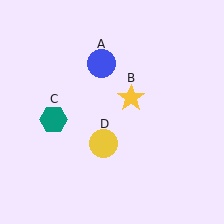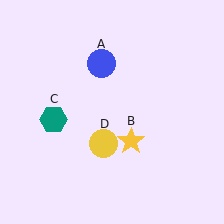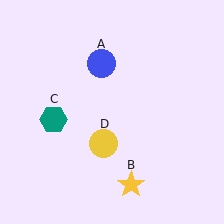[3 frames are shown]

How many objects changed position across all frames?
1 object changed position: yellow star (object B).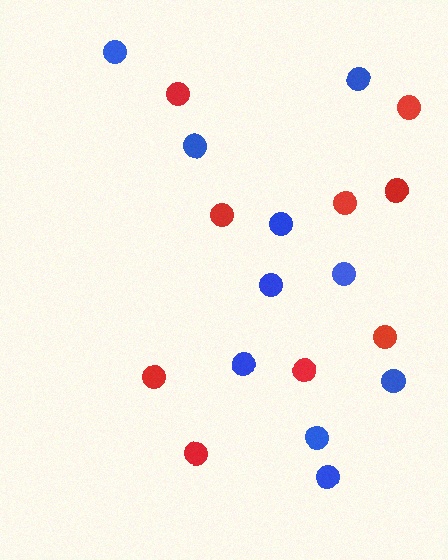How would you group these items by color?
There are 2 groups: one group of red circles (9) and one group of blue circles (10).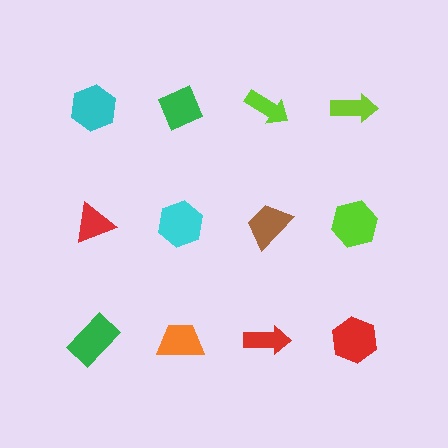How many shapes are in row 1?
4 shapes.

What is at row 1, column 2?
A green diamond.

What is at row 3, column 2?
An orange trapezoid.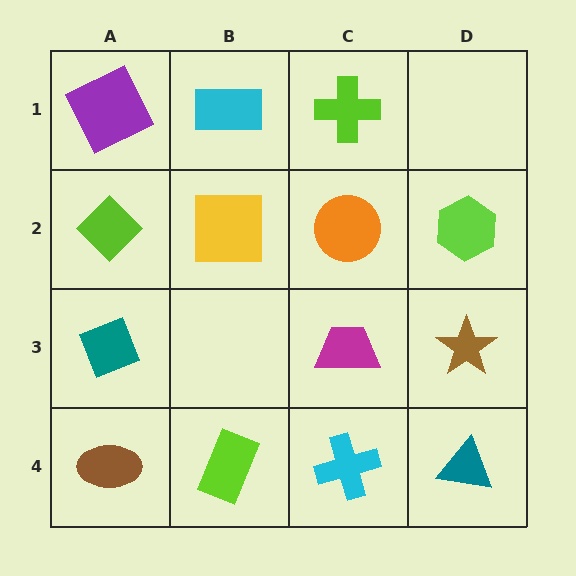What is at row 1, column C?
A lime cross.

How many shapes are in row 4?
4 shapes.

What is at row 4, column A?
A brown ellipse.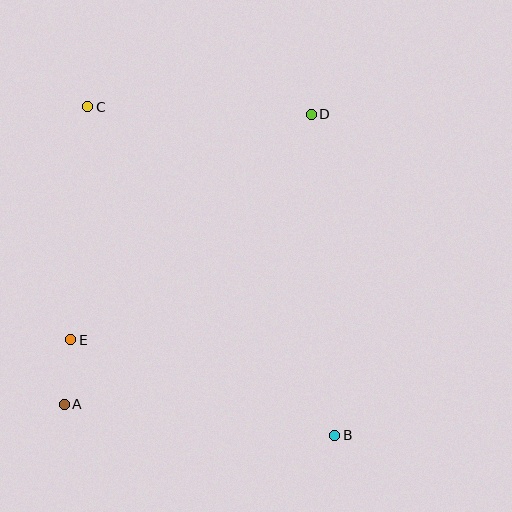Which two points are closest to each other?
Points A and E are closest to each other.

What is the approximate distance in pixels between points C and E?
The distance between C and E is approximately 234 pixels.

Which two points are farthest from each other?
Points B and C are farthest from each other.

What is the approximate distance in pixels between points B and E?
The distance between B and E is approximately 281 pixels.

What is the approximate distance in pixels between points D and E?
The distance between D and E is approximately 330 pixels.